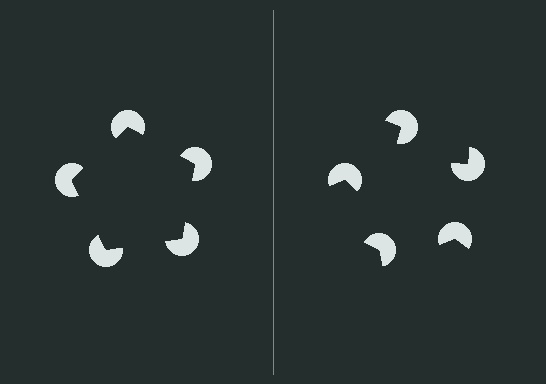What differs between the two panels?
The pac-man discs are positioned identically on both sides; only the wedge orientations differ. On the left they align to a pentagon; on the right they are misaligned.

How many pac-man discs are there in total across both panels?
10 — 5 on each side.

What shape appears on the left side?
An illusory pentagon.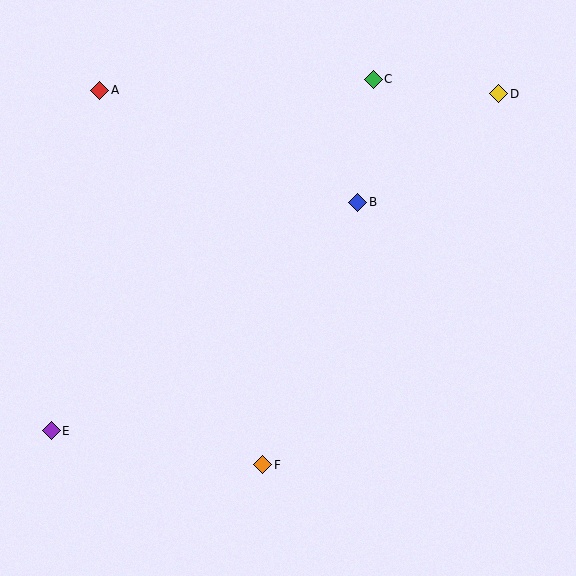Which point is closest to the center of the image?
Point B at (358, 202) is closest to the center.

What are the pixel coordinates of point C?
Point C is at (373, 79).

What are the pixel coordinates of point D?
Point D is at (499, 94).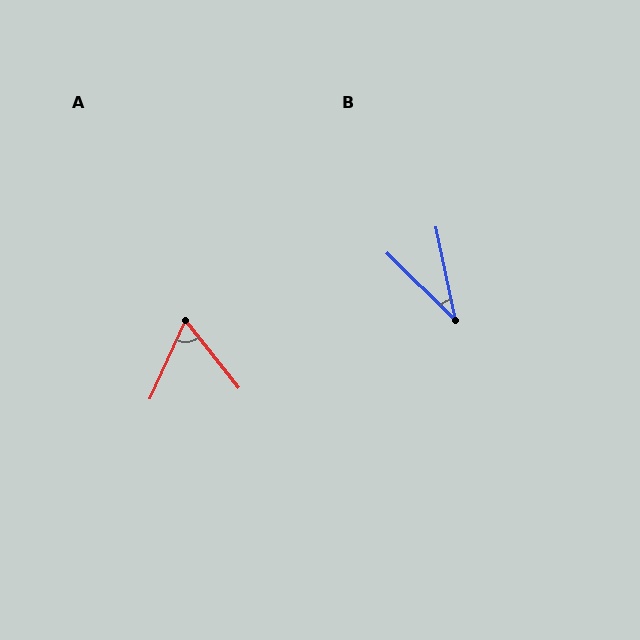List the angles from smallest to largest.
B (34°), A (62°).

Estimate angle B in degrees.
Approximately 34 degrees.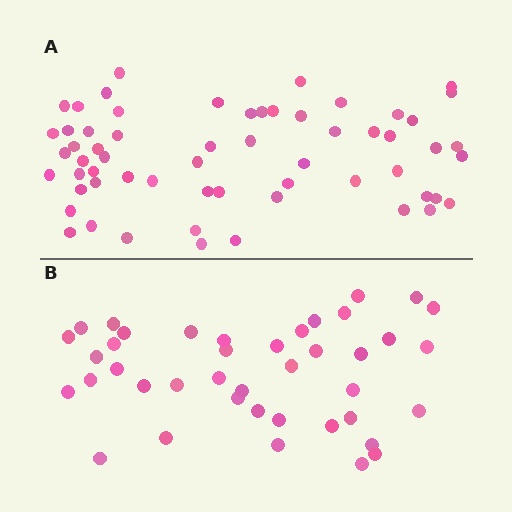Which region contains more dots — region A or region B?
Region A (the top region) has more dots.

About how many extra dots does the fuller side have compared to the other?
Region A has approximately 20 more dots than region B.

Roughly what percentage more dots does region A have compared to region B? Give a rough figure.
About 45% more.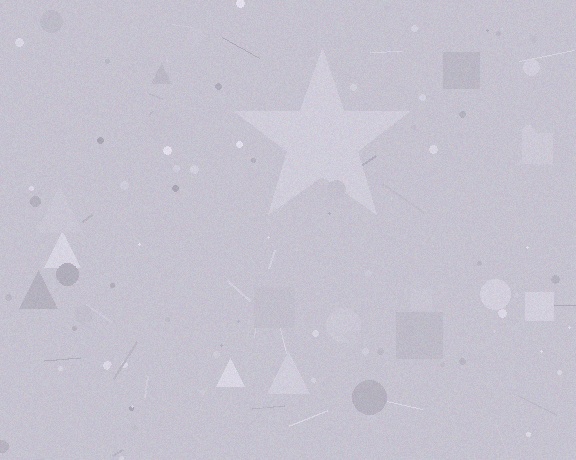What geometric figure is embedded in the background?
A star is embedded in the background.